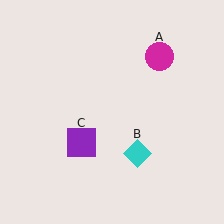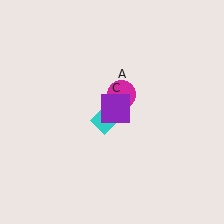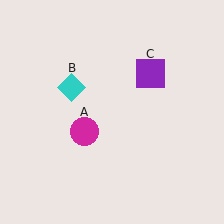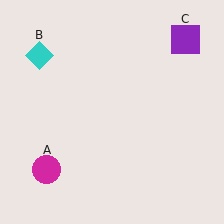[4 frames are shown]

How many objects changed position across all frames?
3 objects changed position: magenta circle (object A), cyan diamond (object B), purple square (object C).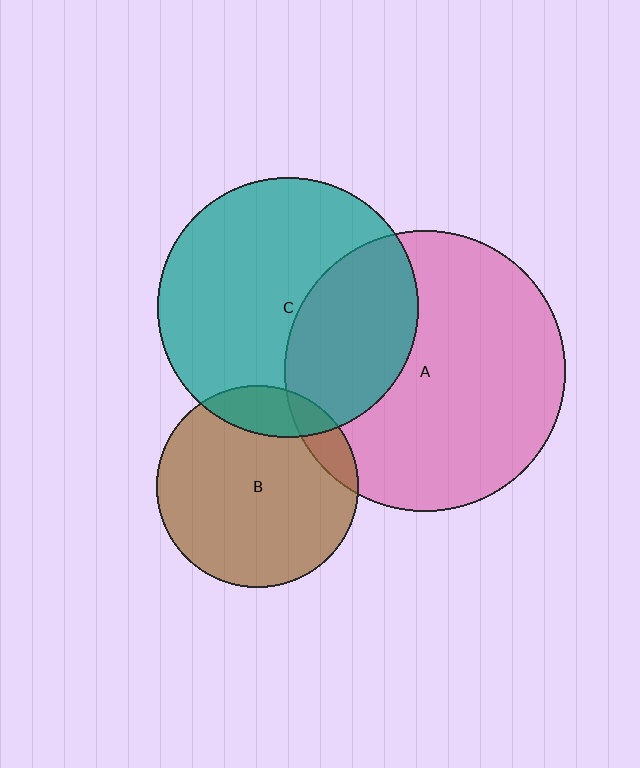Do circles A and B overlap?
Yes.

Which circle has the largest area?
Circle A (pink).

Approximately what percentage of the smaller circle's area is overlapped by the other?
Approximately 10%.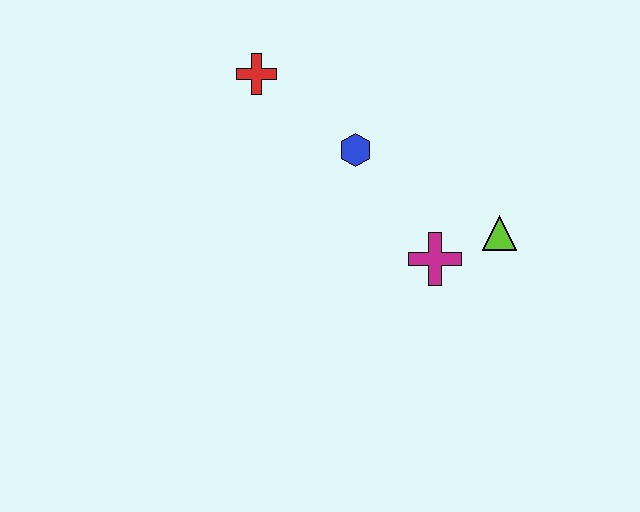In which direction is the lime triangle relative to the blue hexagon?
The lime triangle is to the right of the blue hexagon.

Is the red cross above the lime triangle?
Yes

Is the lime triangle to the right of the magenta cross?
Yes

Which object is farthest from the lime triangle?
The red cross is farthest from the lime triangle.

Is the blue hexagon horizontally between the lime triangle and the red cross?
Yes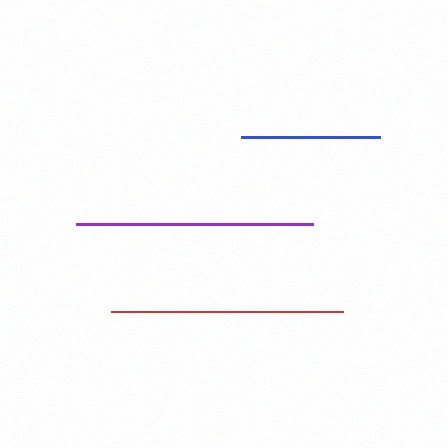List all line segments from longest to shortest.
From longest to shortest: purple, red, blue.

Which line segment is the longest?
The purple line is the longest at approximately 237 pixels.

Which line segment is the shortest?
The blue line is the shortest at approximately 139 pixels.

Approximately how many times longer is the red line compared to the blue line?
The red line is approximately 1.7 times the length of the blue line.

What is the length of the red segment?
The red segment is approximately 231 pixels long.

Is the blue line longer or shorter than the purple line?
The purple line is longer than the blue line.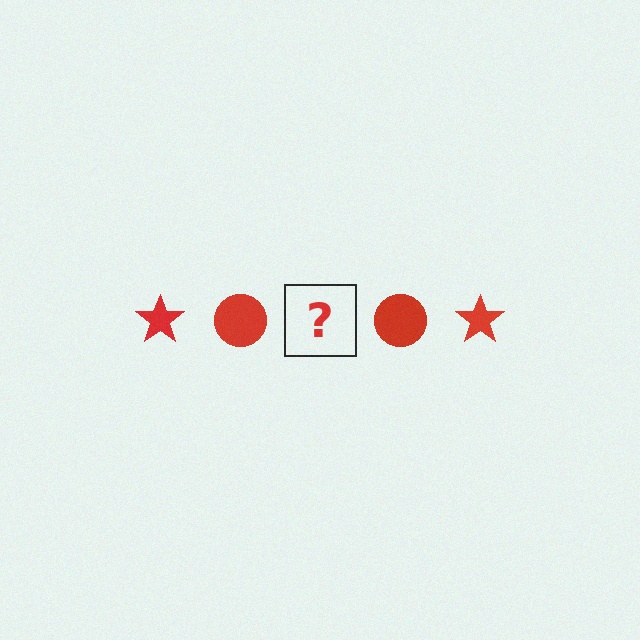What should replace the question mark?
The question mark should be replaced with a red star.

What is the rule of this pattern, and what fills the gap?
The rule is that the pattern cycles through star, circle shapes in red. The gap should be filled with a red star.